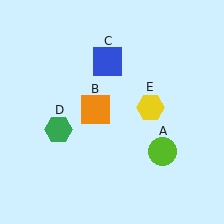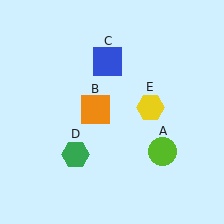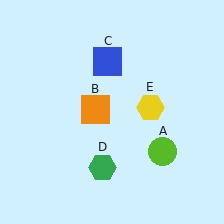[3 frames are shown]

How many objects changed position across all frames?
1 object changed position: green hexagon (object D).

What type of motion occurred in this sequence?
The green hexagon (object D) rotated counterclockwise around the center of the scene.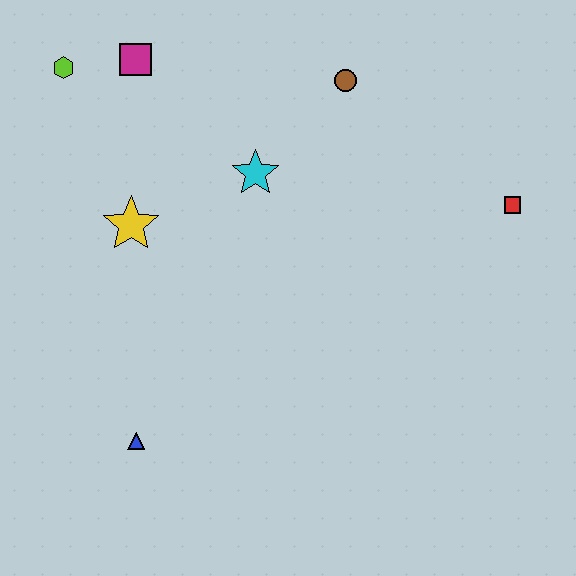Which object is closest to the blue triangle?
The yellow star is closest to the blue triangle.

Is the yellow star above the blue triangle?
Yes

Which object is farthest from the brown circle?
The blue triangle is farthest from the brown circle.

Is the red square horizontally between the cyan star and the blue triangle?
No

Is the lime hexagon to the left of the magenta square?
Yes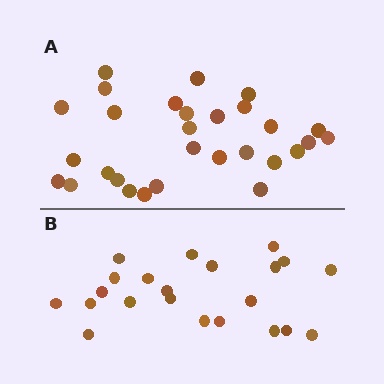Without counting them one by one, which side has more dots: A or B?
Region A (the top region) has more dots.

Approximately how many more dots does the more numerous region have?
Region A has roughly 8 or so more dots than region B.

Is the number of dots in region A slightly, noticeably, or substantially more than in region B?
Region A has noticeably more, but not dramatically so. The ratio is roughly 1.3 to 1.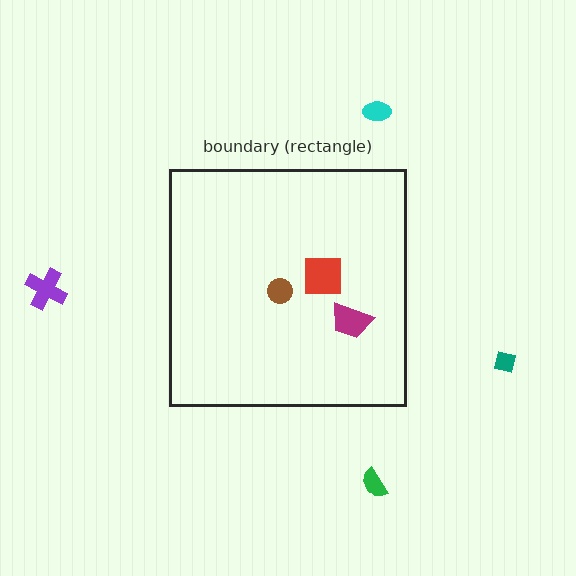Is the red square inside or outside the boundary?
Inside.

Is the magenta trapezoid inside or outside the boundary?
Inside.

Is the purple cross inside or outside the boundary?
Outside.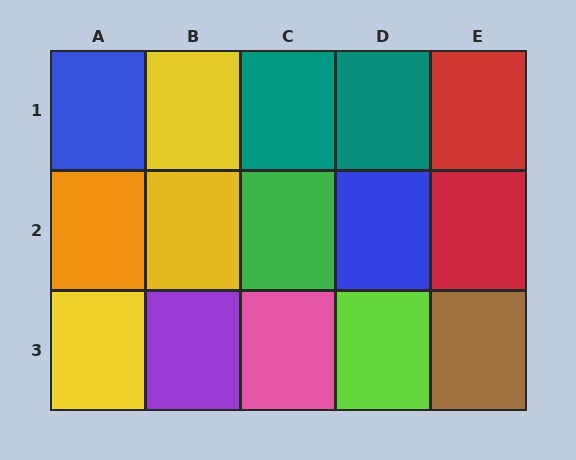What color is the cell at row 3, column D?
Lime.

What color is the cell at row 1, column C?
Teal.